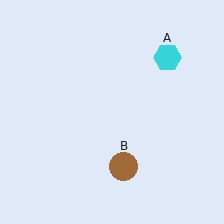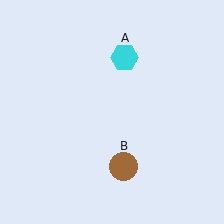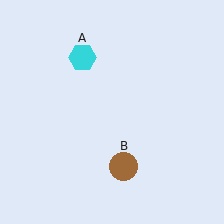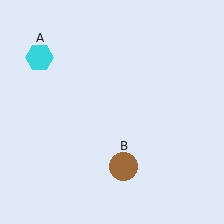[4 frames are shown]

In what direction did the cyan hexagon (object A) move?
The cyan hexagon (object A) moved left.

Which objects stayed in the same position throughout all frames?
Brown circle (object B) remained stationary.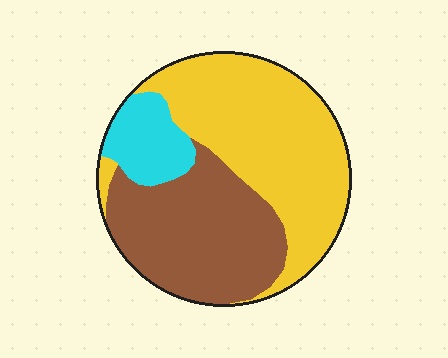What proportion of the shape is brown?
Brown covers roughly 40% of the shape.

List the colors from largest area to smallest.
From largest to smallest: yellow, brown, cyan.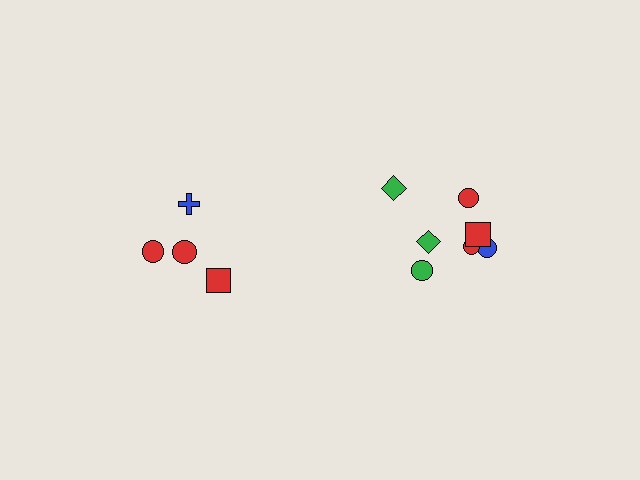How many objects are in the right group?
There are 7 objects.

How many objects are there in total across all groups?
There are 11 objects.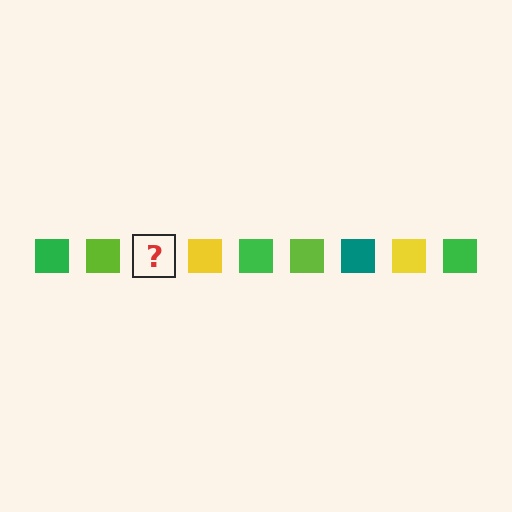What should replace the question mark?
The question mark should be replaced with a teal square.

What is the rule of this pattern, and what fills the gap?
The rule is that the pattern cycles through green, lime, teal, yellow squares. The gap should be filled with a teal square.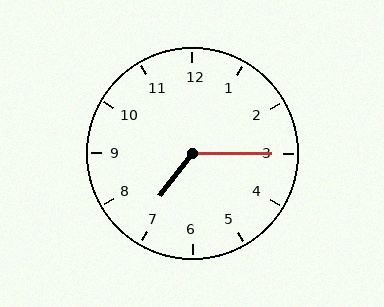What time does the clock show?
7:15.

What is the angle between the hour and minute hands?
Approximately 128 degrees.